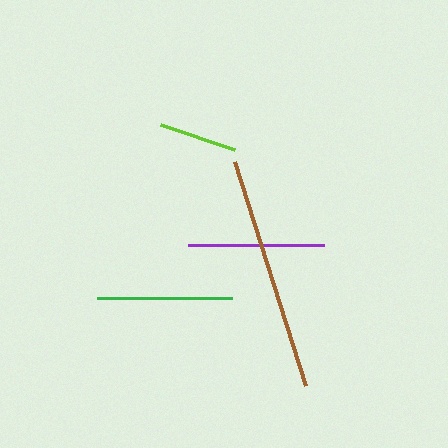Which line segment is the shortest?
The lime line is the shortest at approximately 79 pixels.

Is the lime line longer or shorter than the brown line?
The brown line is longer than the lime line.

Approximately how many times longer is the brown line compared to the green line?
The brown line is approximately 1.7 times the length of the green line.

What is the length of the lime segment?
The lime segment is approximately 79 pixels long.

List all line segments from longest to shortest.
From longest to shortest: brown, purple, green, lime.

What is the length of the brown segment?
The brown segment is approximately 234 pixels long.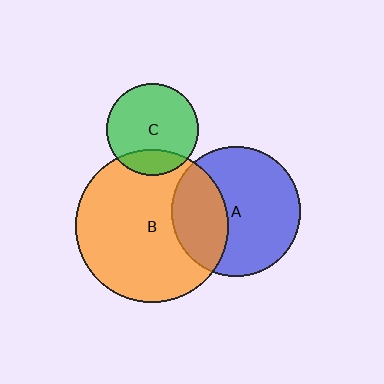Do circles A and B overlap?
Yes.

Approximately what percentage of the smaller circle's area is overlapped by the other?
Approximately 35%.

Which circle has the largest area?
Circle B (orange).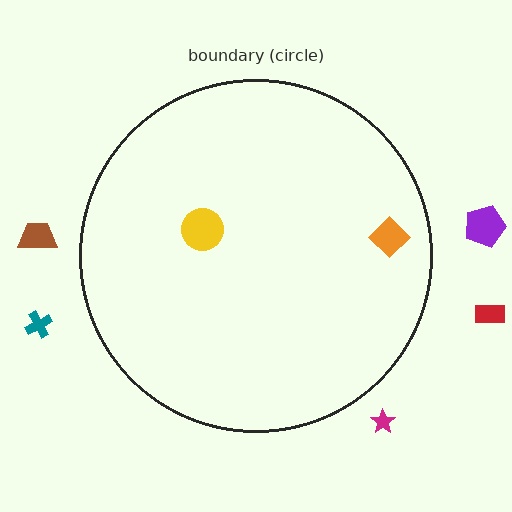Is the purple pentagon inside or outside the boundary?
Outside.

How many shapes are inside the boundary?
2 inside, 5 outside.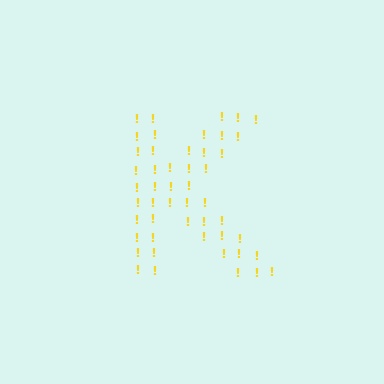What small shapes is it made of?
It is made of small exclamation marks.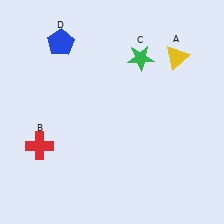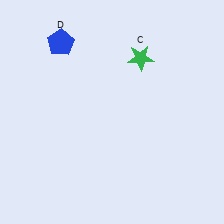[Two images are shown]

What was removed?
The yellow triangle (A), the red cross (B) were removed in Image 2.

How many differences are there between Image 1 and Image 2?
There are 2 differences between the two images.